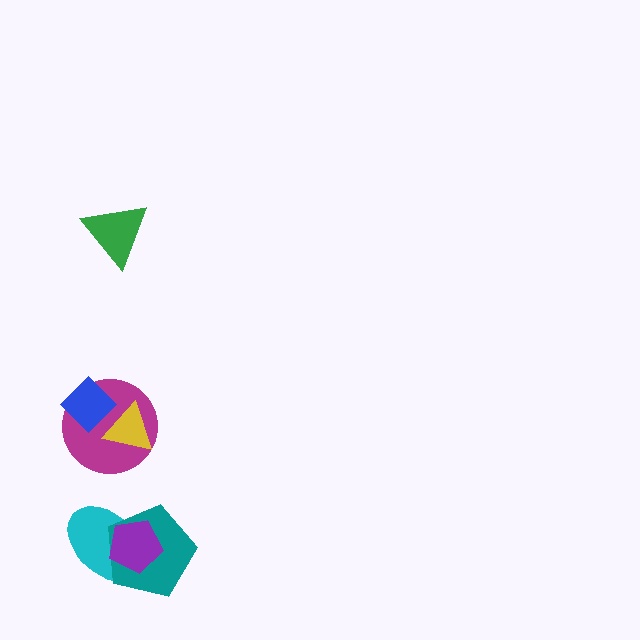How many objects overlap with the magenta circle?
2 objects overlap with the magenta circle.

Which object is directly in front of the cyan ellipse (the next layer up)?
The teal pentagon is directly in front of the cyan ellipse.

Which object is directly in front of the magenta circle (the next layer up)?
The blue diamond is directly in front of the magenta circle.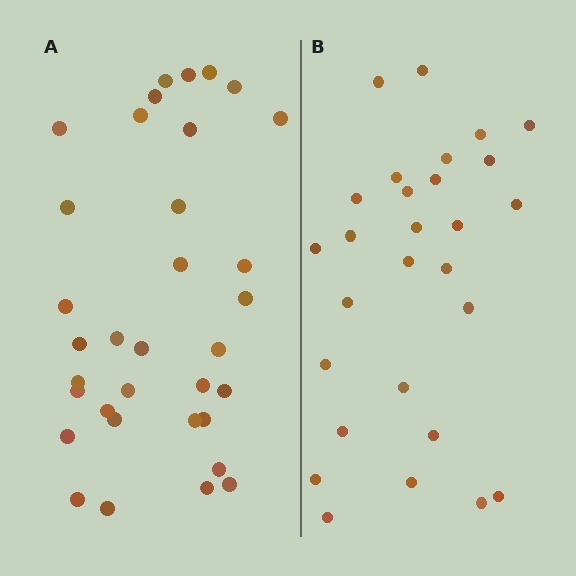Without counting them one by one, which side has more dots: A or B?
Region A (the left region) has more dots.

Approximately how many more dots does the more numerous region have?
Region A has about 6 more dots than region B.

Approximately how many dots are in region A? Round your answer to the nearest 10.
About 30 dots. (The exact count is 34, which rounds to 30.)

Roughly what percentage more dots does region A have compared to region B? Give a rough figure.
About 20% more.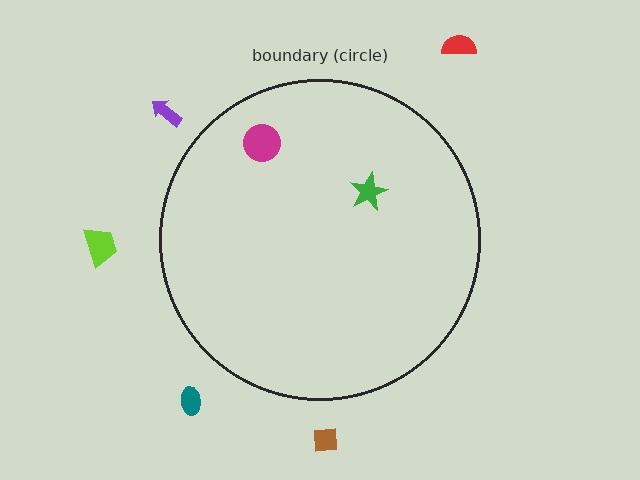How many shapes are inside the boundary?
2 inside, 5 outside.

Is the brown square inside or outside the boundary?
Outside.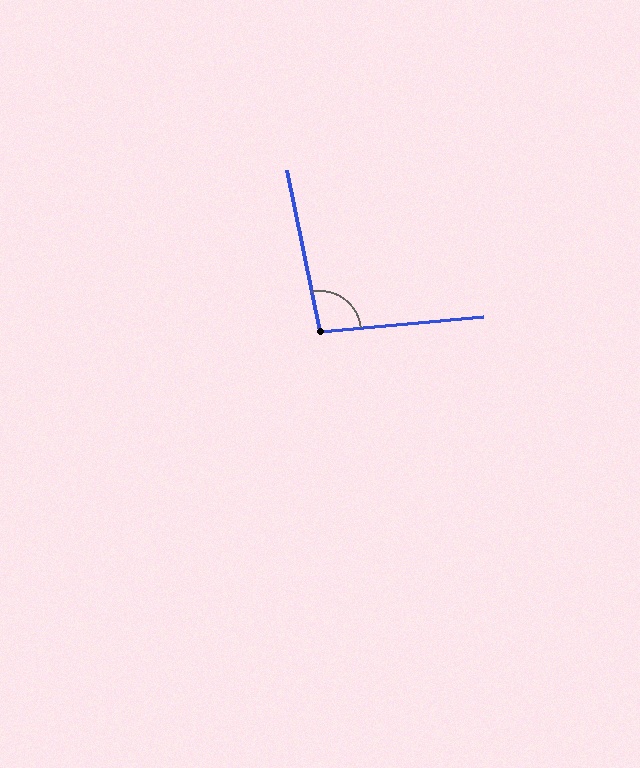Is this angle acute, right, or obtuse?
It is obtuse.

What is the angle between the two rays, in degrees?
Approximately 96 degrees.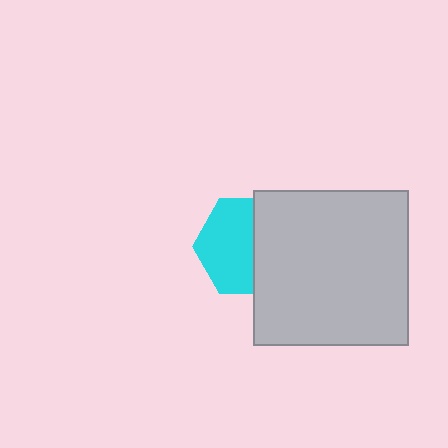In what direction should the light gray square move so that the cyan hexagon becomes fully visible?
The light gray square should move right. That is the shortest direction to clear the overlap and leave the cyan hexagon fully visible.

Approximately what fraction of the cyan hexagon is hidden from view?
Roughly 42% of the cyan hexagon is hidden behind the light gray square.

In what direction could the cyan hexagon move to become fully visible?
The cyan hexagon could move left. That would shift it out from behind the light gray square entirely.